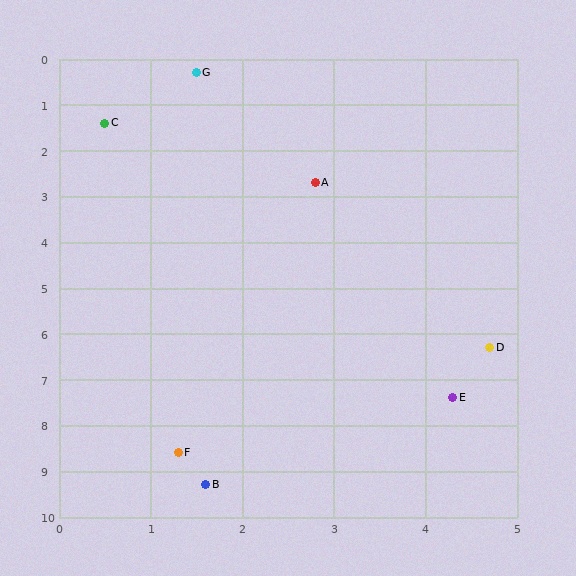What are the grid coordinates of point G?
Point G is at approximately (1.5, 0.3).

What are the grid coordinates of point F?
Point F is at approximately (1.3, 8.6).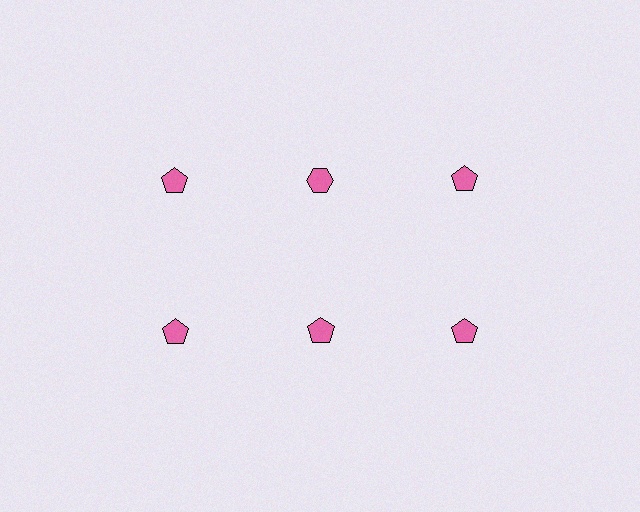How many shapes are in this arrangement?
There are 6 shapes arranged in a grid pattern.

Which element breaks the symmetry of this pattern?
The pink hexagon in the top row, second from left column breaks the symmetry. All other shapes are pink pentagons.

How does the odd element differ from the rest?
It has a different shape: hexagon instead of pentagon.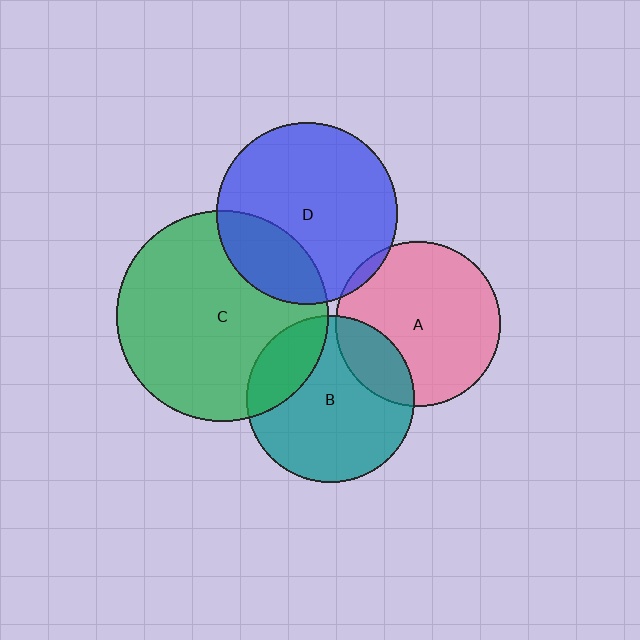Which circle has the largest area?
Circle C (green).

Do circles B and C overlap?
Yes.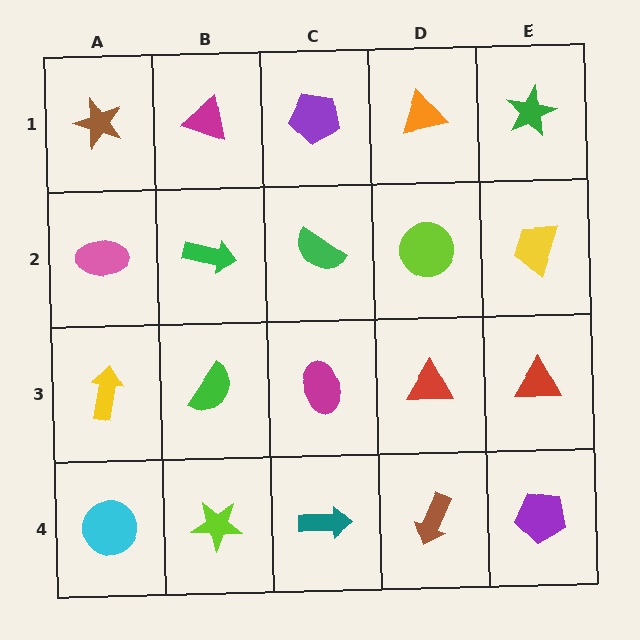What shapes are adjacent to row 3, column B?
A green arrow (row 2, column B), a lime star (row 4, column B), a yellow arrow (row 3, column A), a magenta ellipse (row 3, column C).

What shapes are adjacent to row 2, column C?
A purple pentagon (row 1, column C), a magenta ellipse (row 3, column C), a green arrow (row 2, column B), a lime circle (row 2, column D).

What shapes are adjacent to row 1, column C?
A green semicircle (row 2, column C), a magenta triangle (row 1, column B), an orange triangle (row 1, column D).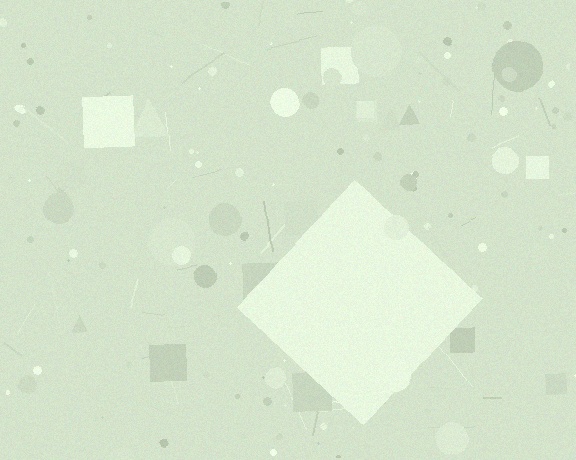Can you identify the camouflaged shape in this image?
The camouflaged shape is a diamond.